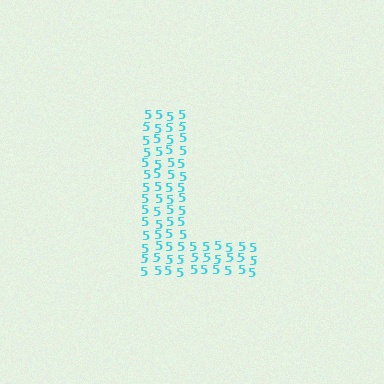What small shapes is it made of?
It is made of small digit 5's.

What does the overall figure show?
The overall figure shows the letter L.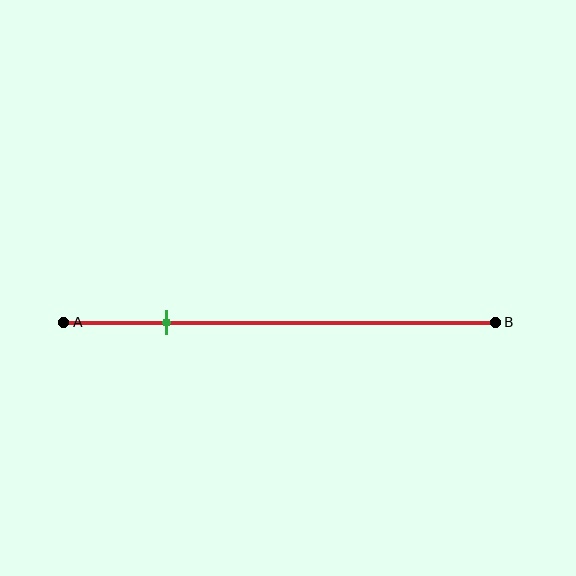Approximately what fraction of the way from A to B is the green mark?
The green mark is approximately 25% of the way from A to B.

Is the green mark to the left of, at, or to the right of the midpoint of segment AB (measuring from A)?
The green mark is to the left of the midpoint of segment AB.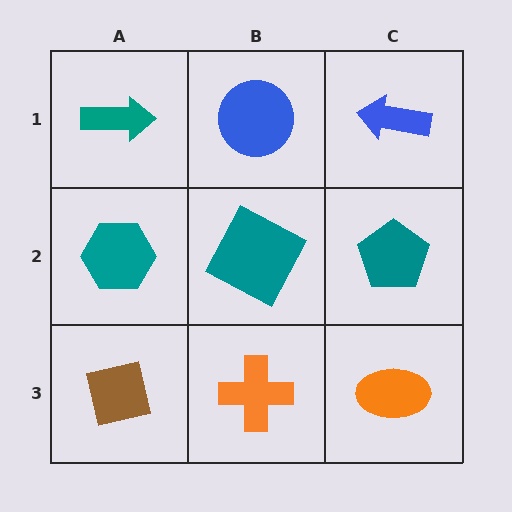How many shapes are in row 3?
3 shapes.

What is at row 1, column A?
A teal arrow.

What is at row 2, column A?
A teal hexagon.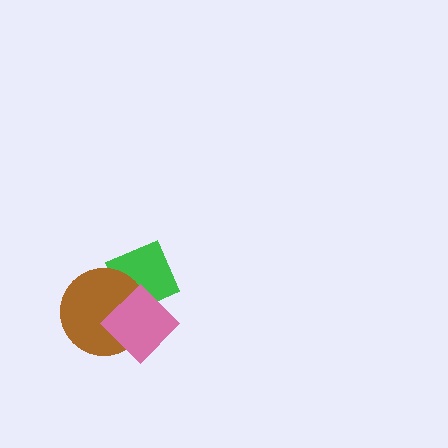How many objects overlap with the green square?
2 objects overlap with the green square.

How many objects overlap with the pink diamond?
2 objects overlap with the pink diamond.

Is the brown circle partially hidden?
Yes, it is partially covered by another shape.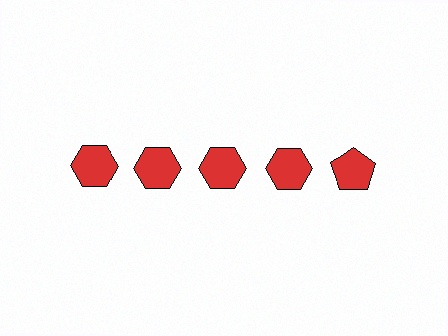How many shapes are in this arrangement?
There are 5 shapes arranged in a grid pattern.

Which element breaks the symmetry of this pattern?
The red pentagon in the top row, rightmost column breaks the symmetry. All other shapes are red hexagons.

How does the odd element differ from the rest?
It has a different shape: pentagon instead of hexagon.